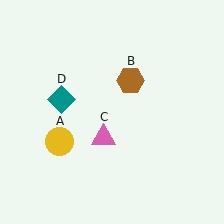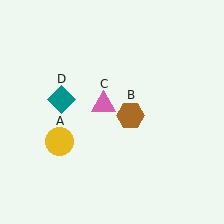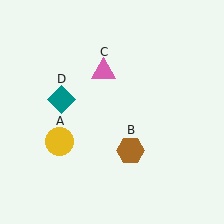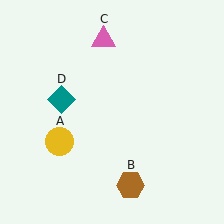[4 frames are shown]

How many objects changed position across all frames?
2 objects changed position: brown hexagon (object B), pink triangle (object C).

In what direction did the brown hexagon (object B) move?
The brown hexagon (object B) moved down.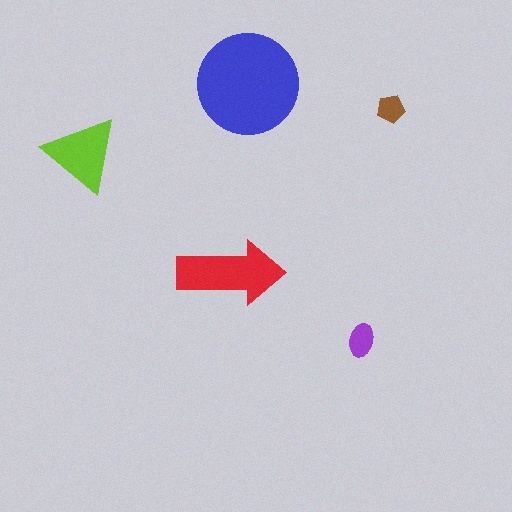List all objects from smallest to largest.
The brown pentagon, the purple ellipse, the lime triangle, the red arrow, the blue circle.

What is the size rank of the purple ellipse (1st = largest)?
4th.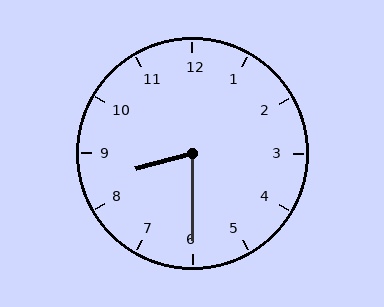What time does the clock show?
8:30.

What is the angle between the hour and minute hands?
Approximately 75 degrees.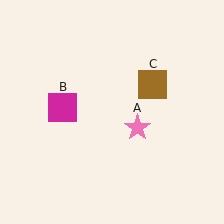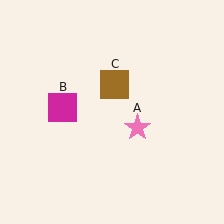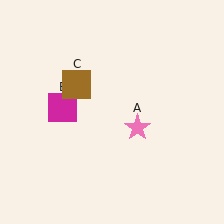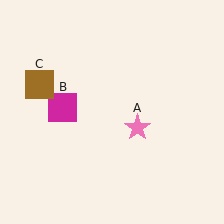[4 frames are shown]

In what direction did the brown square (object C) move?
The brown square (object C) moved left.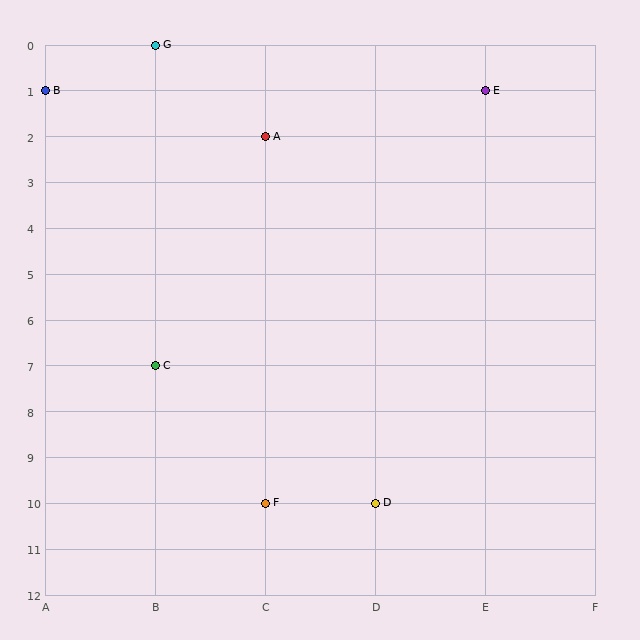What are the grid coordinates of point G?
Point G is at grid coordinates (B, 0).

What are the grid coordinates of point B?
Point B is at grid coordinates (A, 1).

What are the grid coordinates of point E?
Point E is at grid coordinates (E, 1).